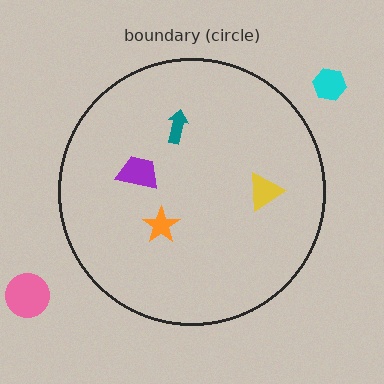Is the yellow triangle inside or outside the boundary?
Inside.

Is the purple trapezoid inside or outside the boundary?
Inside.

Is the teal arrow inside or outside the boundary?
Inside.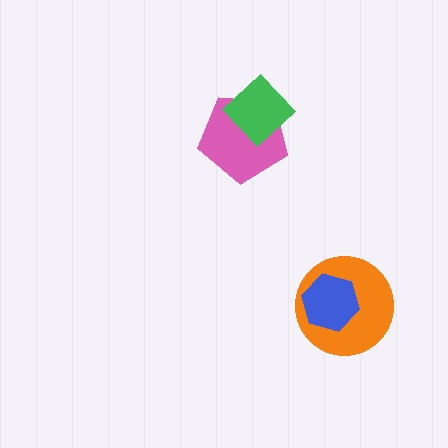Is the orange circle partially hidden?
Yes, it is partially covered by another shape.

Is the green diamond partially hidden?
No, no other shape covers it.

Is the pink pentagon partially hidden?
Yes, it is partially covered by another shape.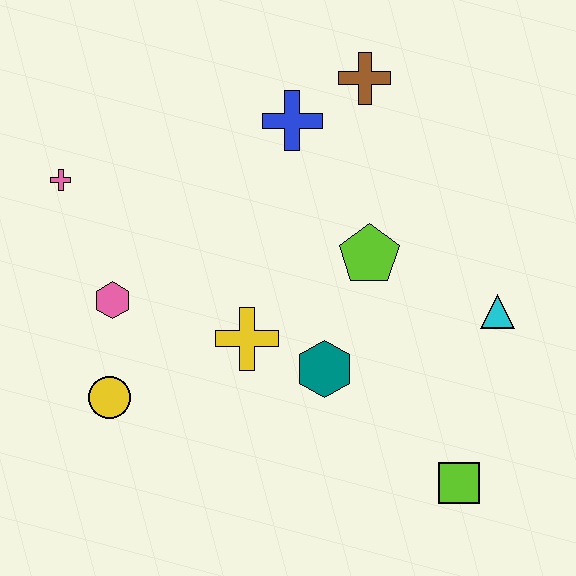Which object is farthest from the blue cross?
The lime square is farthest from the blue cross.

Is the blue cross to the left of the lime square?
Yes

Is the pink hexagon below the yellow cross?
No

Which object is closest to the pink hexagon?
The yellow circle is closest to the pink hexagon.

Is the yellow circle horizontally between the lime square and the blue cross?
No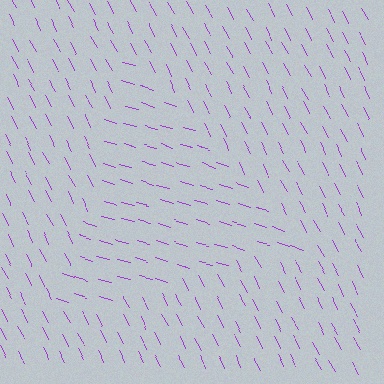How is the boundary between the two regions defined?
The boundary is defined purely by a change in line orientation (approximately 45 degrees difference). All lines are the same color and thickness.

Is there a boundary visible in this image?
Yes, there is a texture boundary formed by a change in line orientation.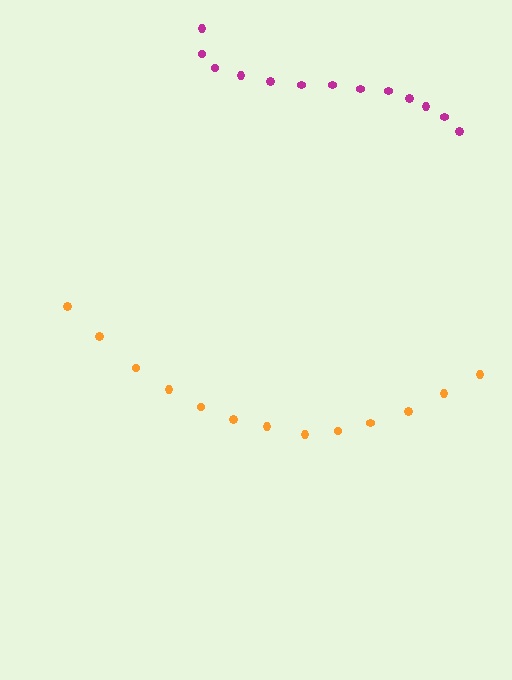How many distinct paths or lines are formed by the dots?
There are 2 distinct paths.